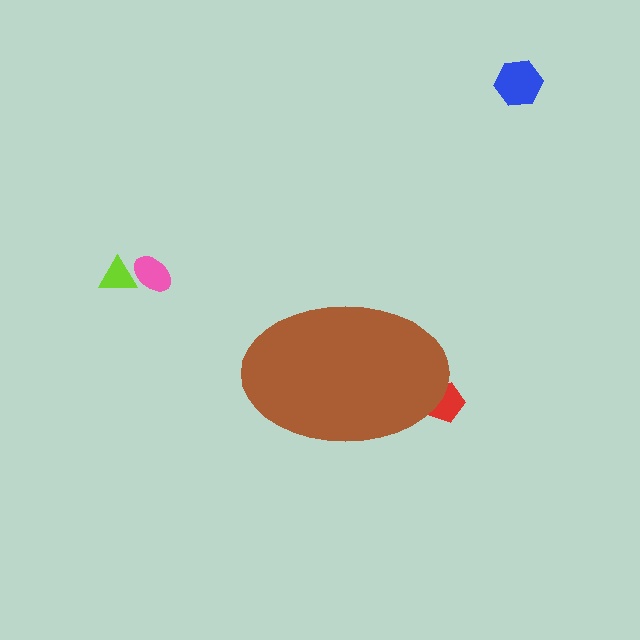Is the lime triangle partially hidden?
No, the lime triangle is fully visible.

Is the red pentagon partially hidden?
Yes, the red pentagon is partially hidden behind the brown ellipse.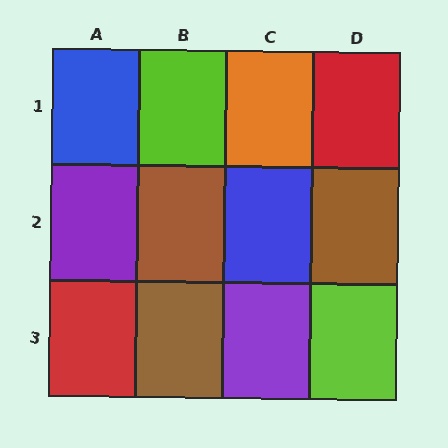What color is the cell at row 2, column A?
Purple.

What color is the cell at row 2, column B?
Brown.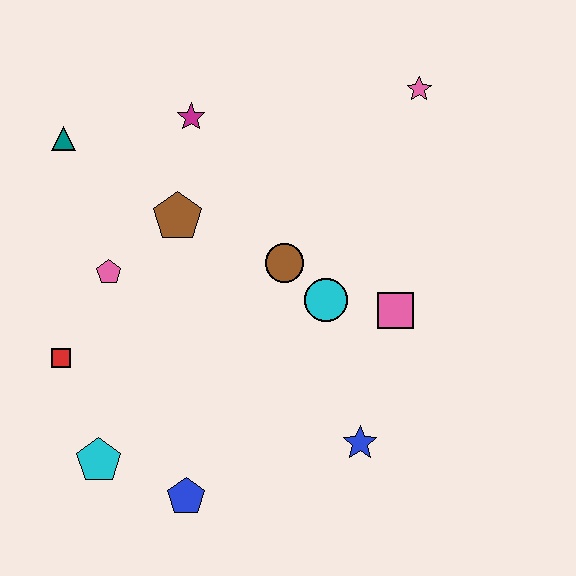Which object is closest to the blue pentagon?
The cyan pentagon is closest to the blue pentagon.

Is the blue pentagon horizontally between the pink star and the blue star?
No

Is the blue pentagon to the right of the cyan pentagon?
Yes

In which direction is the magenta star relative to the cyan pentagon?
The magenta star is above the cyan pentagon.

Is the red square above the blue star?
Yes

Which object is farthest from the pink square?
The teal triangle is farthest from the pink square.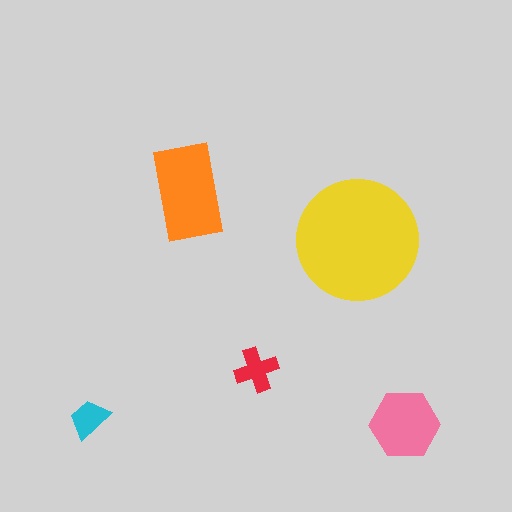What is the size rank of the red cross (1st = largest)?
4th.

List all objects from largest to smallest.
The yellow circle, the orange rectangle, the pink hexagon, the red cross, the cyan trapezoid.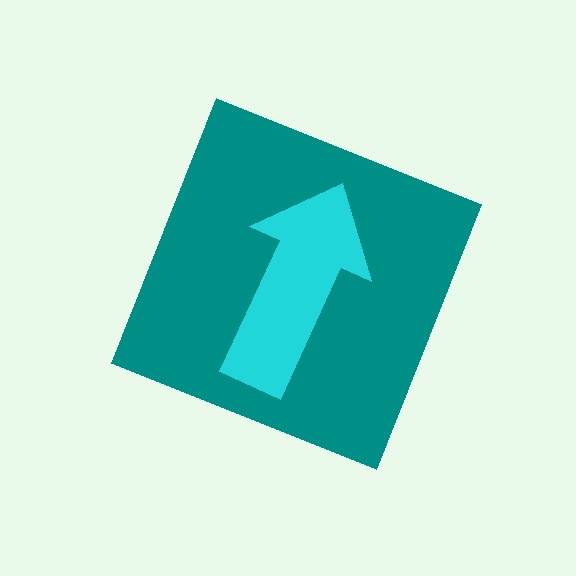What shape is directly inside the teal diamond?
The cyan arrow.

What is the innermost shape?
The cyan arrow.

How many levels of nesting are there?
2.